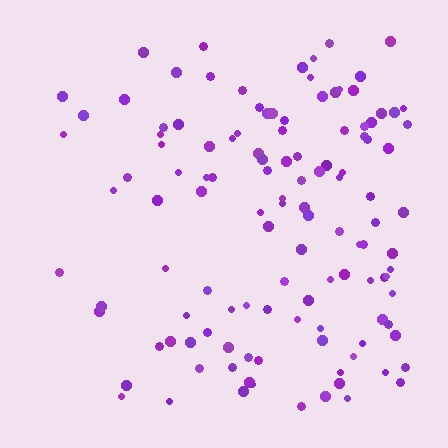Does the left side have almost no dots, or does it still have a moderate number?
Still a moderate number, just noticeably fewer than the right.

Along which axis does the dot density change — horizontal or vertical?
Horizontal.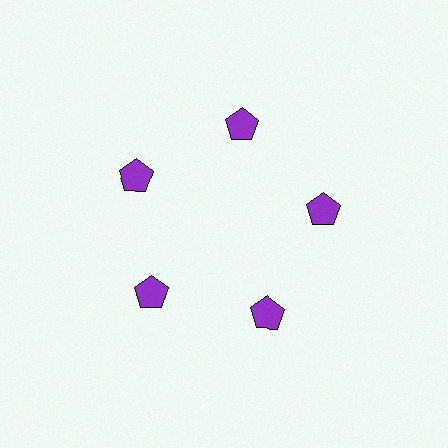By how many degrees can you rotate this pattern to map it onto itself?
The pattern maps onto itself every 72 degrees of rotation.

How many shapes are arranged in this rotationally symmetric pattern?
There are 5 shapes, arranged in 5 groups of 1.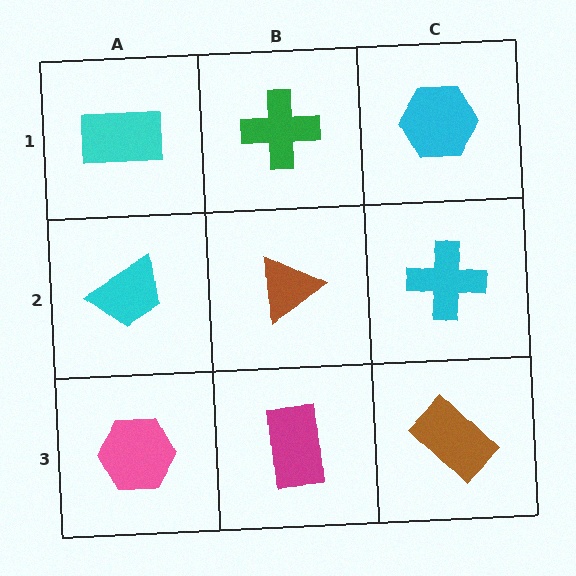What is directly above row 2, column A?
A cyan rectangle.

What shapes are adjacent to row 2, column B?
A green cross (row 1, column B), a magenta rectangle (row 3, column B), a cyan trapezoid (row 2, column A), a cyan cross (row 2, column C).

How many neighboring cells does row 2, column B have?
4.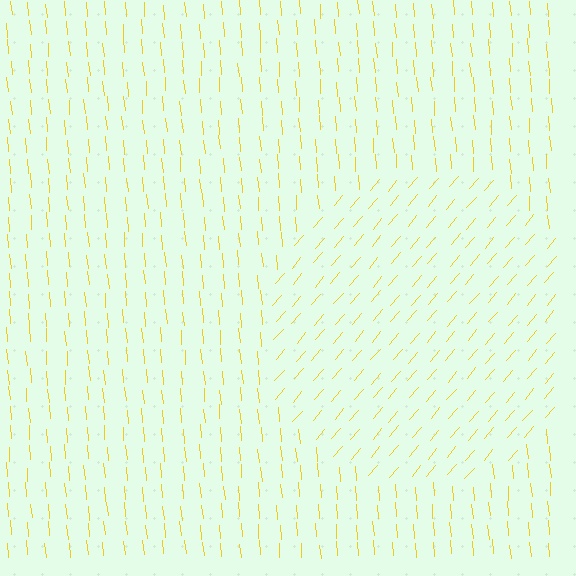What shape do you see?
I see a circle.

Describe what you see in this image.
The image is filled with small yellow line segments. A circle region in the image has lines oriented differently from the surrounding lines, creating a visible texture boundary.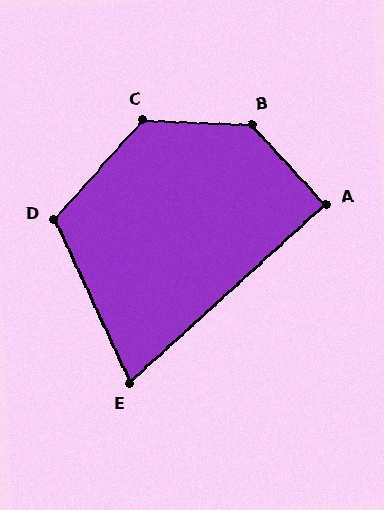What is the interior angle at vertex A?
Approximately 90 degrees (approximately right).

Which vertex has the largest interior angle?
B, at approximately 135 degrees.